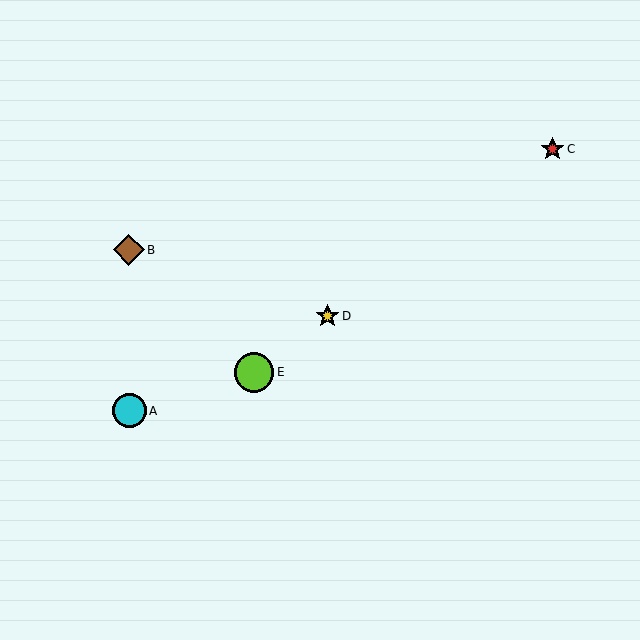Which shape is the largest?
The lime circle (labeled E) is the largest.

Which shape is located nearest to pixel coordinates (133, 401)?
The cyan circle (labeled A) at (129, 411) is nearest to that location.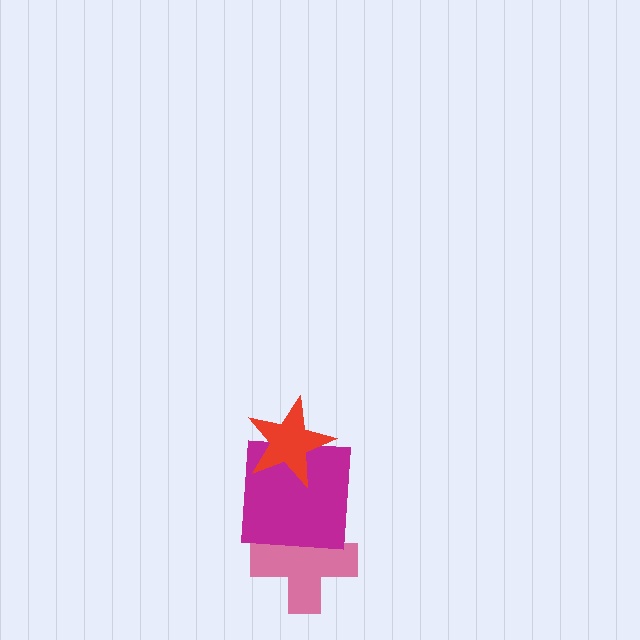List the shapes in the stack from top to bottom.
From top to bottom: the red star, the magenta square, the pink cross.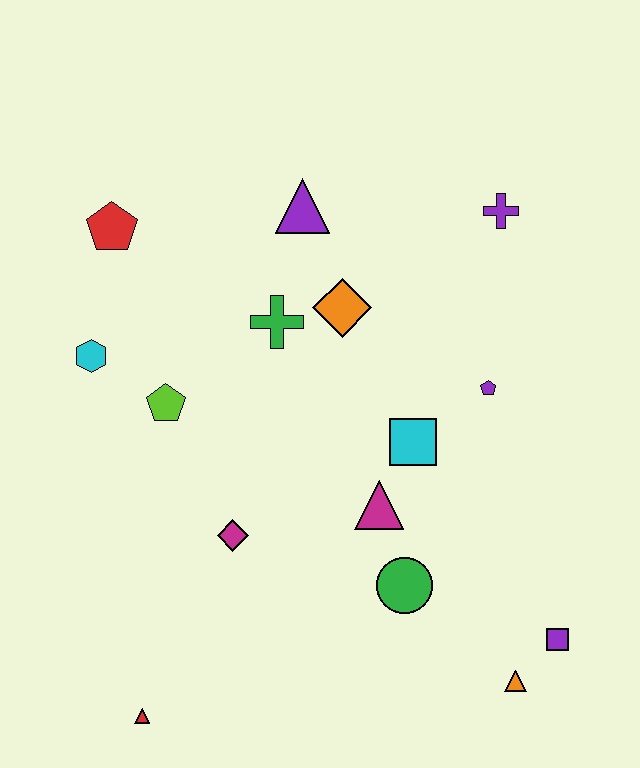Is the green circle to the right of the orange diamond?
Yes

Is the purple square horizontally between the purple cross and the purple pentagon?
No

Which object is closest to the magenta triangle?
The cyan square is closest to the magenta triangle.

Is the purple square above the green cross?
No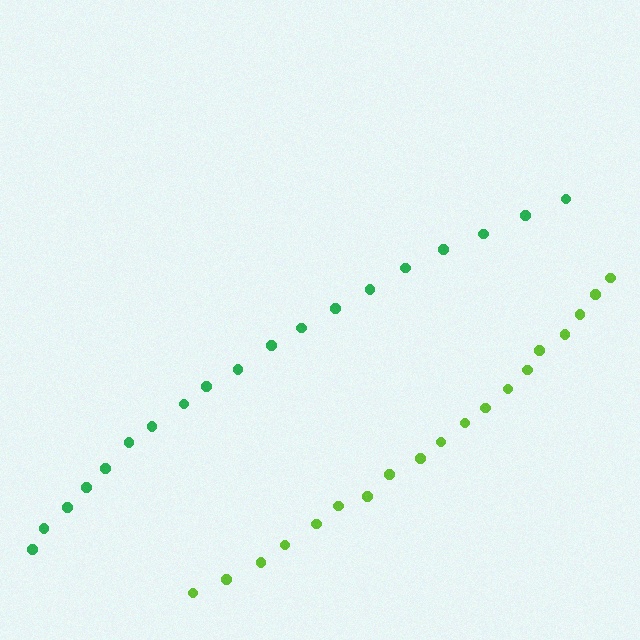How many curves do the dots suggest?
There are 2 distinct paths.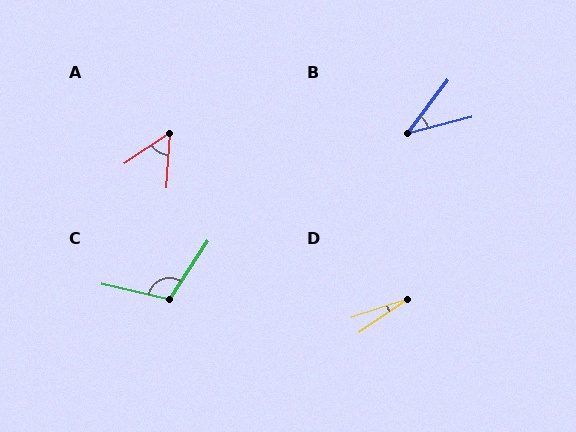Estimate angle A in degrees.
Approximately 53 degrees.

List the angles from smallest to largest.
D (17°), B (38°), A (53°), C (110°).